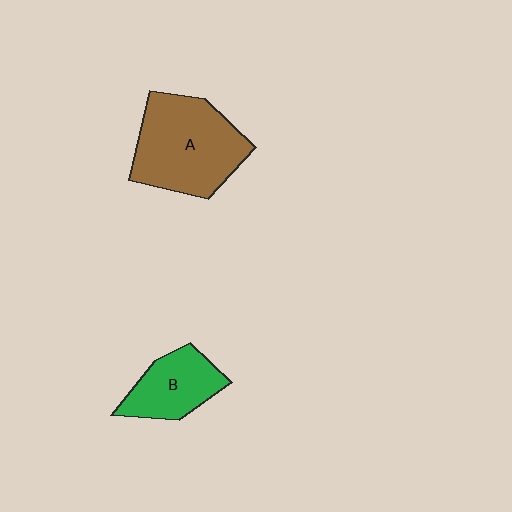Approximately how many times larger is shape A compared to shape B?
Approximately 1.8 times.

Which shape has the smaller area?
Shape B (green).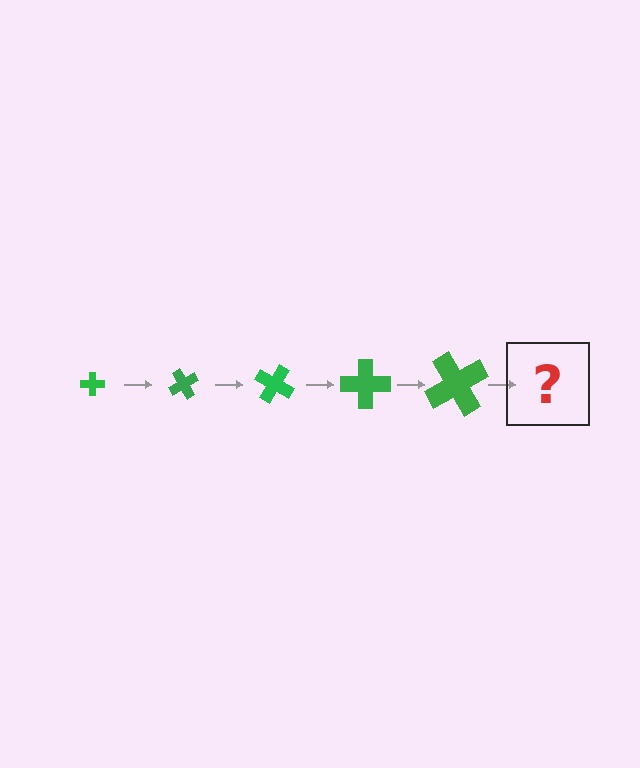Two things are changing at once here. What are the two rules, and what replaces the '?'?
The two rules are that the cross grows larger each step and it rotates 60 degrees each step. The '?' should be a cross, larger than the previous one and rotated 300 degrees from the start.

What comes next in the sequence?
The next element should be a cross, larger than the previous one and rotated 300 degrees from the start.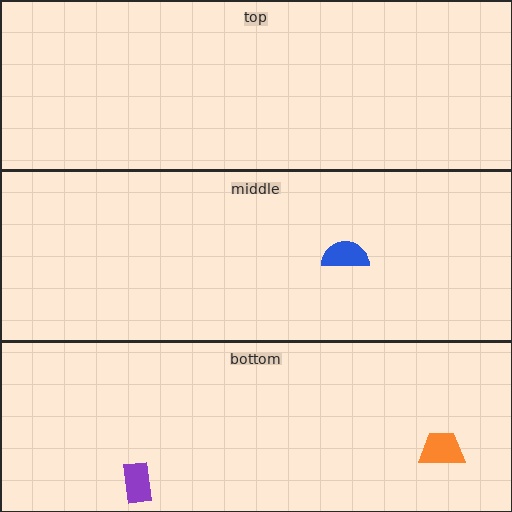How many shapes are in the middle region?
1.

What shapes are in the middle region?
The blue semicircle.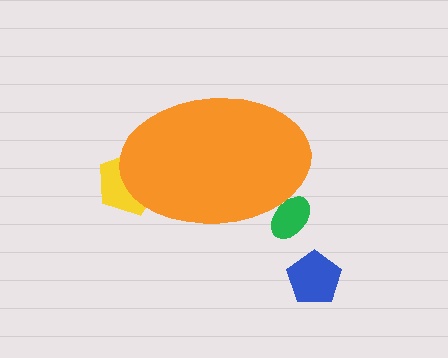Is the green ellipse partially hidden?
Yes, the green ellipse is partially hidden behind the orange ellipse.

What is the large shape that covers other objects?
An orange ellipse.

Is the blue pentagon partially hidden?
No, the blue pentagon is fully visible.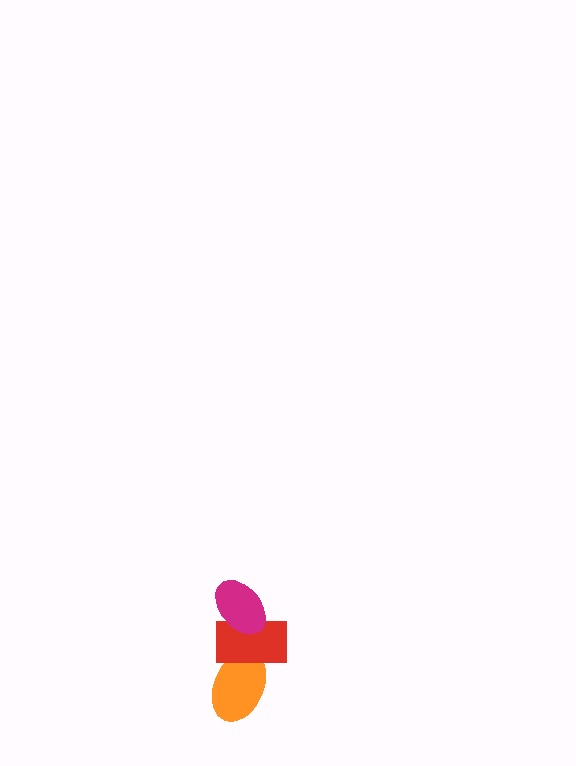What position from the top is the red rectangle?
The red rectangle is 2nd from the top.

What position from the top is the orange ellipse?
The orange ellipse is 3rd from the top.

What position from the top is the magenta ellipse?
The magenta ellipse is 1st from the top.